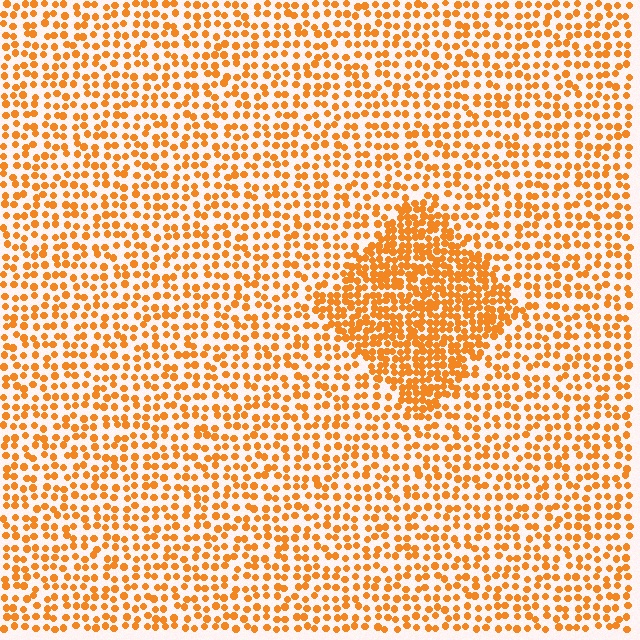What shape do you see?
I see a diamond.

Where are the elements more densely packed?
The elements are more densely packed inside the diamond boundary.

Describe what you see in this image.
The image contains small orange elements arranged at two different densities. A diamond-shaped region is visible where the elements are more densely packed than the surrounding area.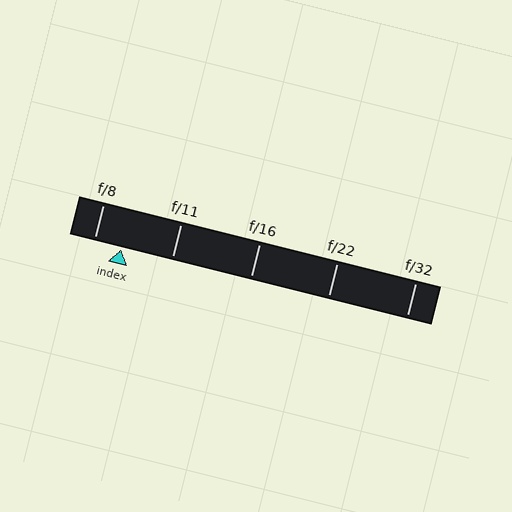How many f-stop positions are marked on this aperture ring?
There are 5 f-stop positions marked.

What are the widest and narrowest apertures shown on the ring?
The widest aperture shown is f/8 and the narrowest is f/32.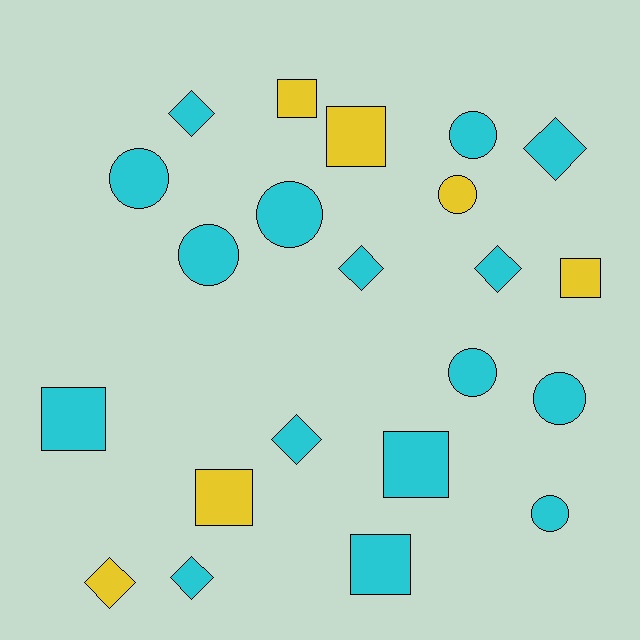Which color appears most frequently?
Cyan, with 16 objects.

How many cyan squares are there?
There are 3 cyan squares.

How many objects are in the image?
There are 22 objects.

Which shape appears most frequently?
Circle, with 8 objects.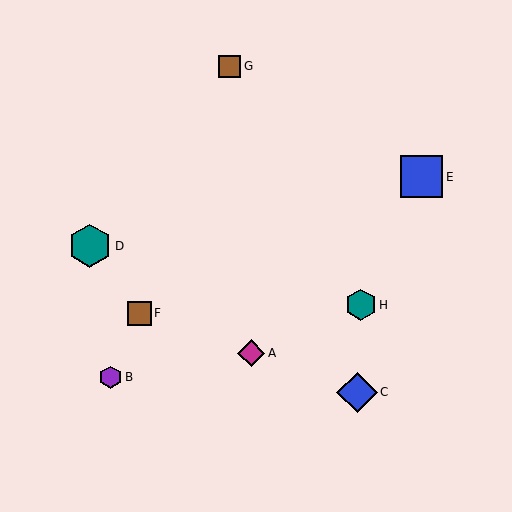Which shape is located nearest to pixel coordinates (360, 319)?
The teal hexagon (labeled H) at (361, 305) is nearest to that location.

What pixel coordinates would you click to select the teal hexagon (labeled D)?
Click at (90, 246) to select the teal hexagon D.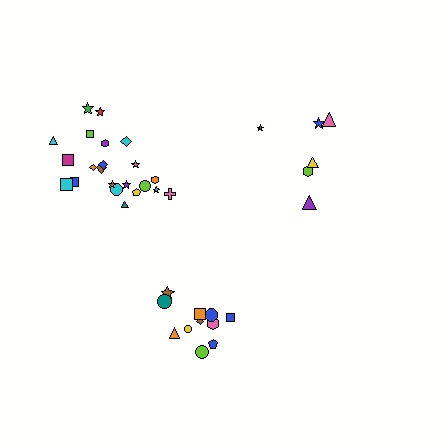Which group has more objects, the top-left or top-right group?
The top-left group.